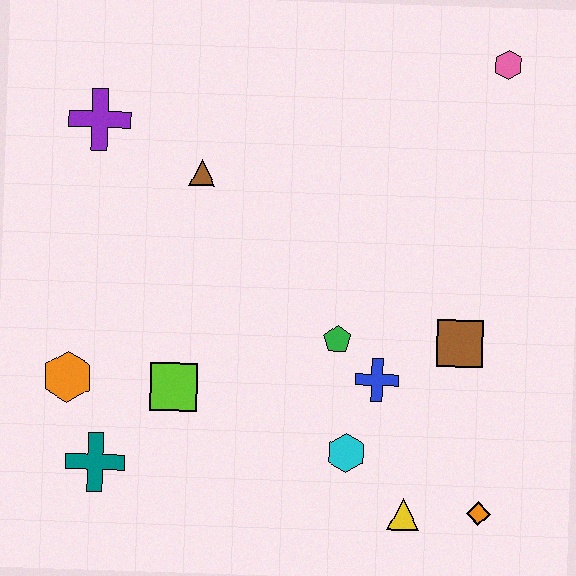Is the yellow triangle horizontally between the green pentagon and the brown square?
Yes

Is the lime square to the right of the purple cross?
Yes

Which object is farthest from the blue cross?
The purple cross is farthest from the blue cross.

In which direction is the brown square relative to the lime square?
The brown square is to the right of the lime square.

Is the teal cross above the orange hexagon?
No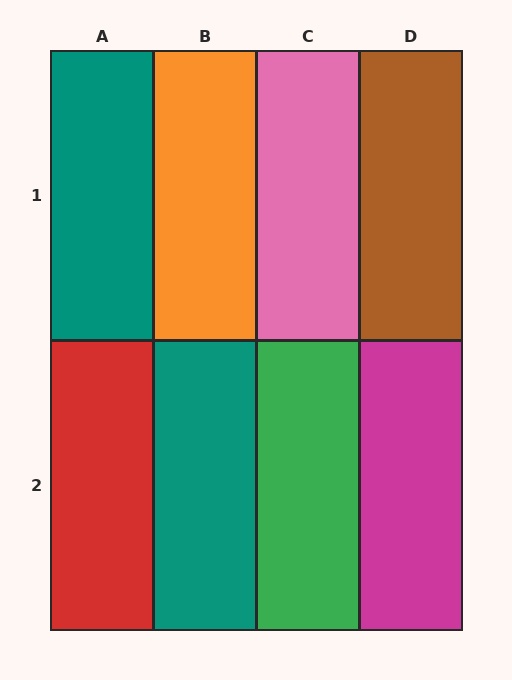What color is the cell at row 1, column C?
Pink.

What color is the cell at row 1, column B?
Orange.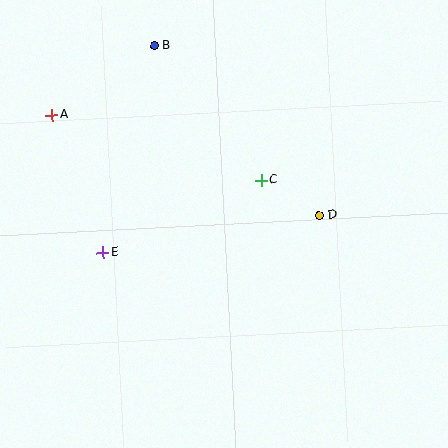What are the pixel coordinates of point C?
Point C is at (261, 180).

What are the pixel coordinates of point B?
Point B is at (154, 46).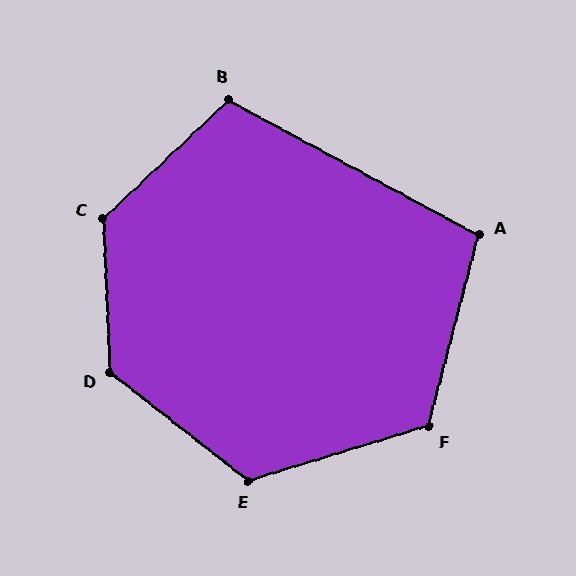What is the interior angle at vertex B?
Approximately 108 degrees (obtuse).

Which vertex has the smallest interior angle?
A, at approximately 104 degrees.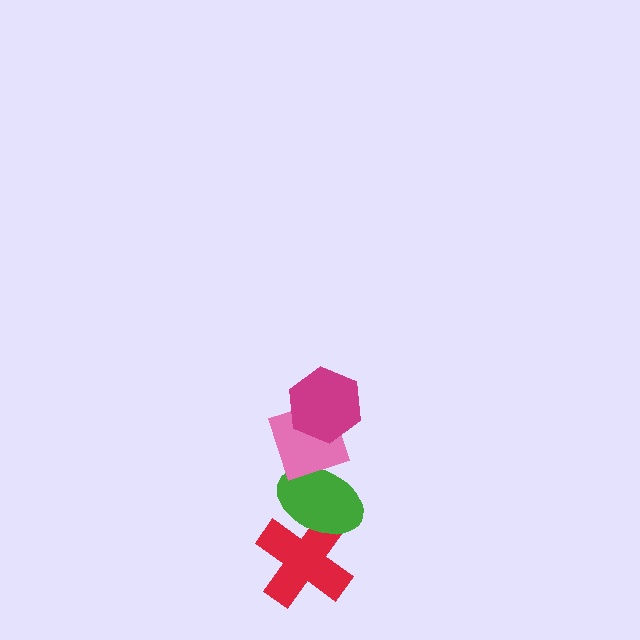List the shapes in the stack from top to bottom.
From top to bottom: the magenta hexagon, the pink diamond, the green ellipse, the red cross.